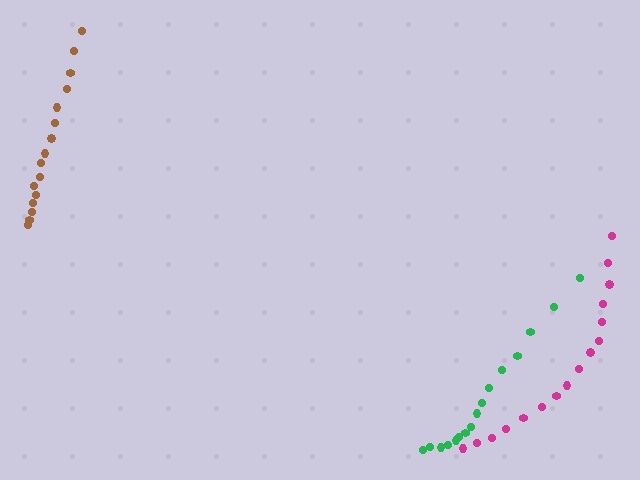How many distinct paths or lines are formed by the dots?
There are 3 distinct paths.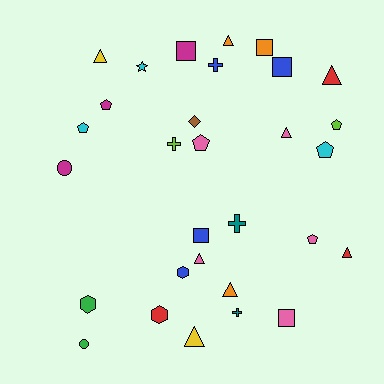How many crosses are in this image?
There are 4 crosses.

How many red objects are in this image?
There are 3 red objects.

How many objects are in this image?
There are 30 objects.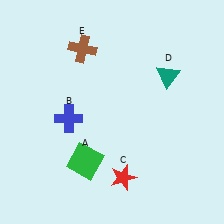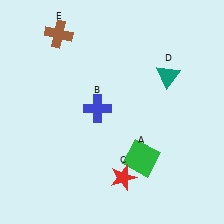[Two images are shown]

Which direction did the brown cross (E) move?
The brown cross (E) moved left.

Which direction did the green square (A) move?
The green square (A) moved right.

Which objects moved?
The objects that moved are: the green square (A), the blue cross (B), the brown cross (E).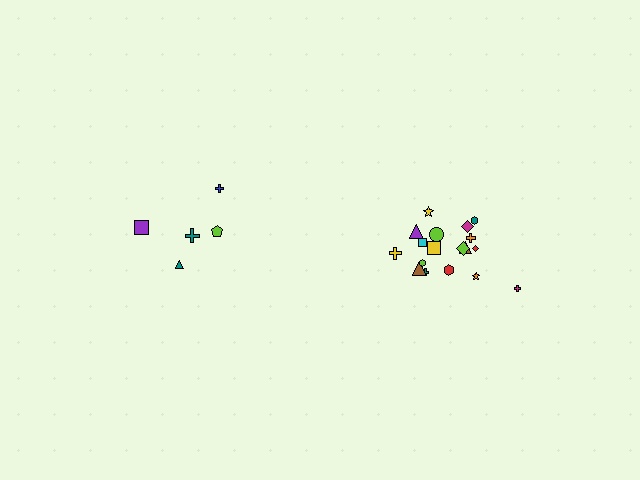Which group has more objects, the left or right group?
The right group.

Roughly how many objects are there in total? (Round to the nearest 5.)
Roughly 25 objects in total.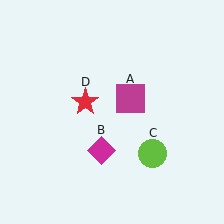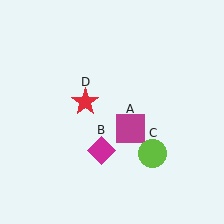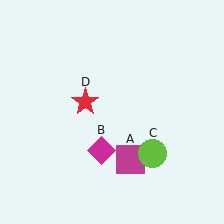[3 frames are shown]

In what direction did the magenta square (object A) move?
The magenta square (object A) moved down.